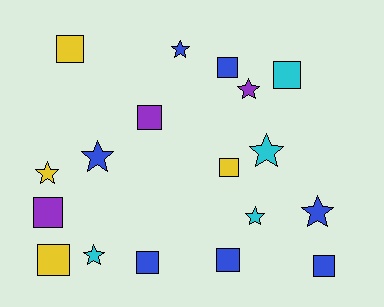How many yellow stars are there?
There is 1 yellow star.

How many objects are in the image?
There are 18 objects.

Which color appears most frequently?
Blue, with 7 objects.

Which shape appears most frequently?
Square, with 10 objects.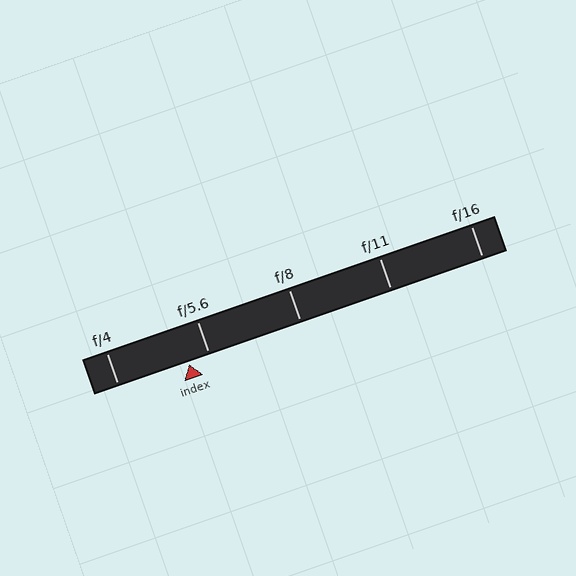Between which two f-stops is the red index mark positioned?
The index mark is between f/4 and f/5.6.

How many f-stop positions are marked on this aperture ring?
There are 5 f-stop positions marked.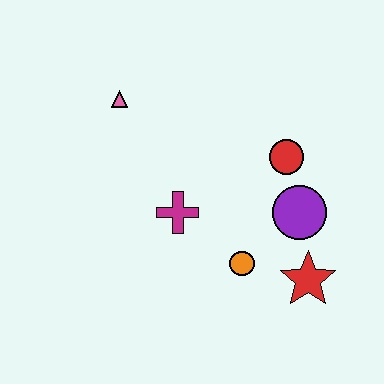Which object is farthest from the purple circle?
The pink triangle is farthest from the purple circle.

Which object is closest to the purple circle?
The red circle is closest to the purple circle.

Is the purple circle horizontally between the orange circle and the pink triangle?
No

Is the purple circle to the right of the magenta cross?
Yes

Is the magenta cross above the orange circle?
Yes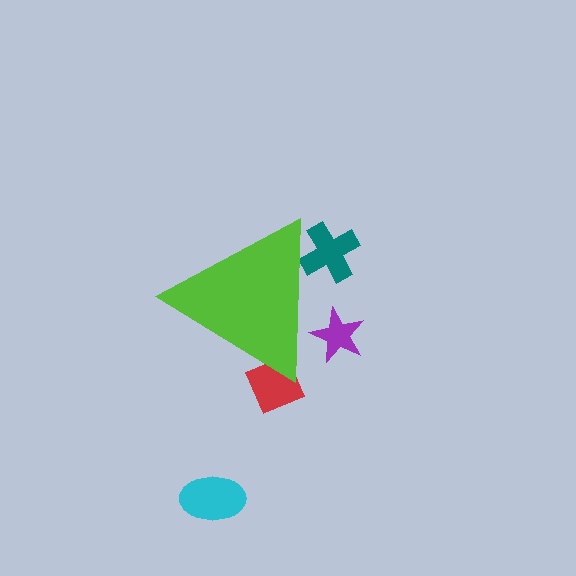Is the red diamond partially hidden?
Yes, the red diamond is partially hidden behind the lime triangle.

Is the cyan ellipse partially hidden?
No, the cyan ellipse is fully visible.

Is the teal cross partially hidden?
Yes, the teal cross is partially hidden behind the lime triangle.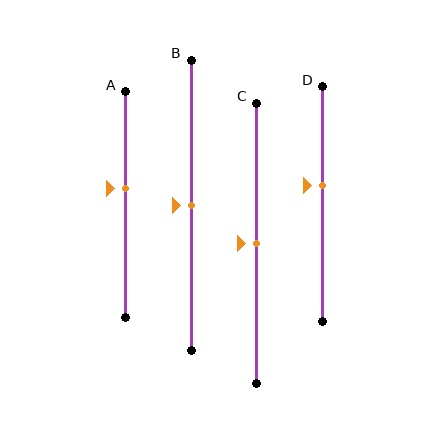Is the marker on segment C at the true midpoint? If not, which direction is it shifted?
Yes, the marker on segment C is at the true midpoint.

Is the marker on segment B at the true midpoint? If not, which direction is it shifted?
Yes, the marker on segment B is at the true midpoint.